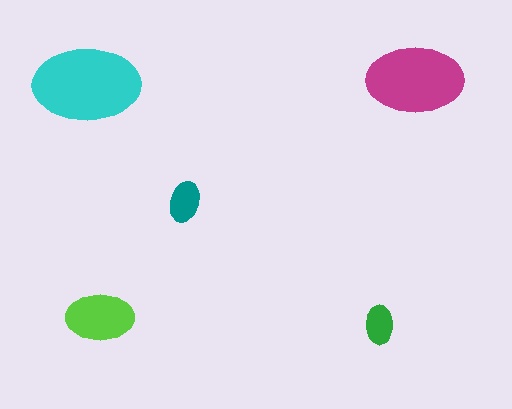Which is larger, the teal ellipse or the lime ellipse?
The lime one.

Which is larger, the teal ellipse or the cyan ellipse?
The cyan one.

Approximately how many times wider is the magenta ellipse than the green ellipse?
About 2.5 times wider.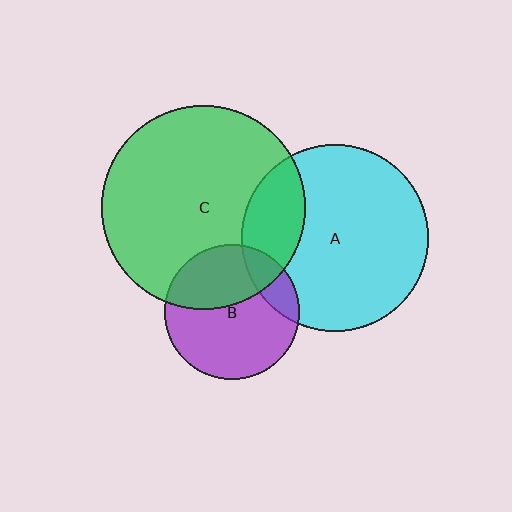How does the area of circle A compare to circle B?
Approximately 1.9 times.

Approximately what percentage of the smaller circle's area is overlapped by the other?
Approximately 20%.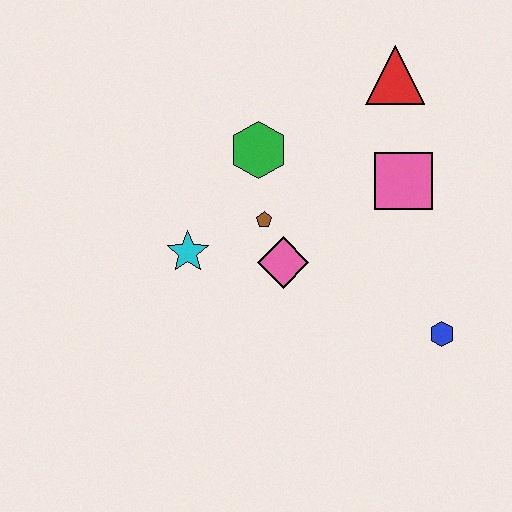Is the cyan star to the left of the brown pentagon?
Yes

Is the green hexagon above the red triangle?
No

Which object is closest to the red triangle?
The pink square is closest to the red triangle.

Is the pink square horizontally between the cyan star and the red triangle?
No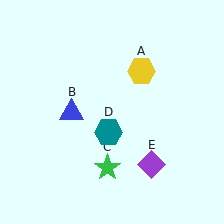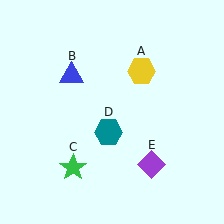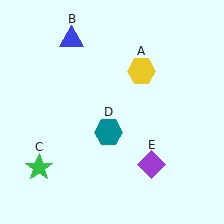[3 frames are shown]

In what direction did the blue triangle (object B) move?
The blue triangle (object B) moved up.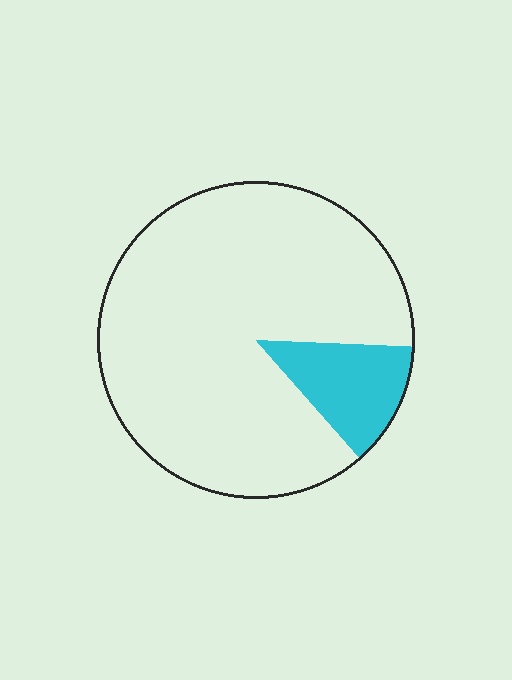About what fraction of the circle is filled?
About one eighth (1/8).